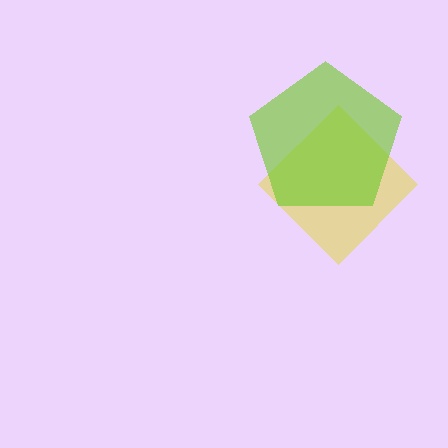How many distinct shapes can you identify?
There are 2 distinct shapes: a yellow diamond, a lime pentagon.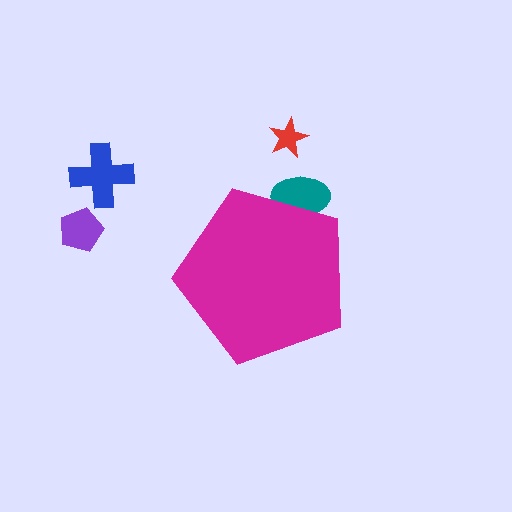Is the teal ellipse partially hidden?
Yes, the teal ellipse is partially hidden behind the magenta pentagon.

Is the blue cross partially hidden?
No, the blue cross is fully visible.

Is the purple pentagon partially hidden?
No, the purple pentagon is fully visible.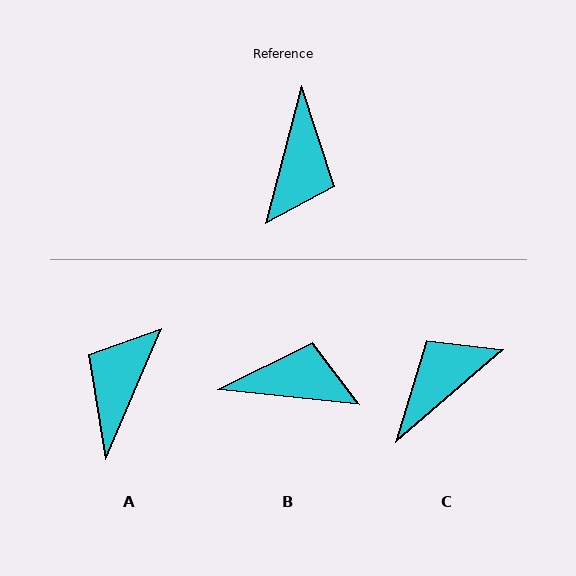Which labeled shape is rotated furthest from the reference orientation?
A, about 172 degrees away.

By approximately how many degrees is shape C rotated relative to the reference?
Approximately 145 degrees counter-clockwise.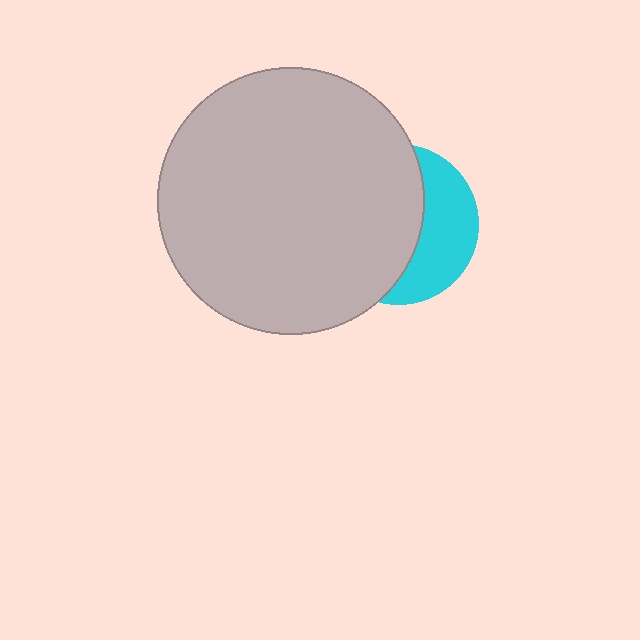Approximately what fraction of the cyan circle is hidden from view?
Roughly 62% of the cyan circle is hidden behind the light gray circle.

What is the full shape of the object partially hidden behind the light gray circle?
The partially hidden object is a cyan circle.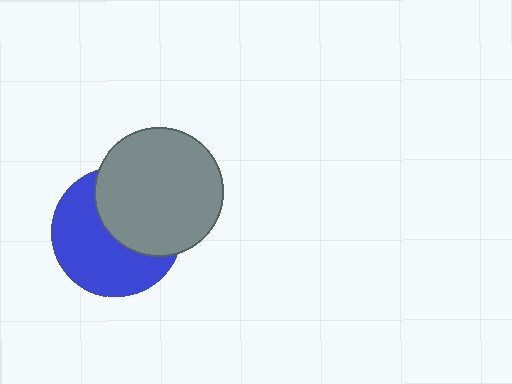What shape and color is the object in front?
The object in front is a gray circle.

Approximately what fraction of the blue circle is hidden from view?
Roughly 45% of the blue circle is hidden behind the gray circle.